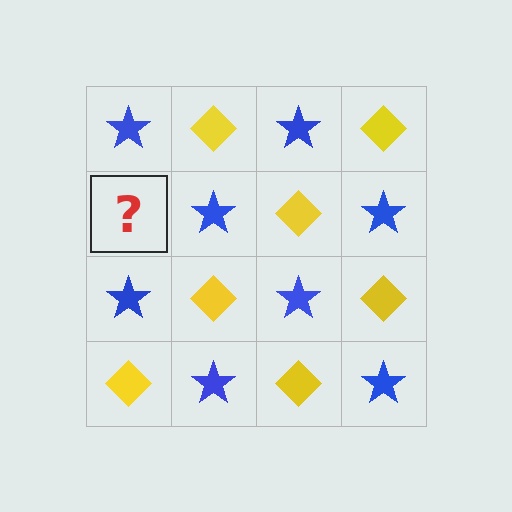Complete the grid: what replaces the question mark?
The question mark should be replaced with a yellow diamond.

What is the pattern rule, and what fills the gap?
The rule is that it alternates blue star and yellow diamond in a checkerboard pattern. The gap should be filled with a yellow diamond.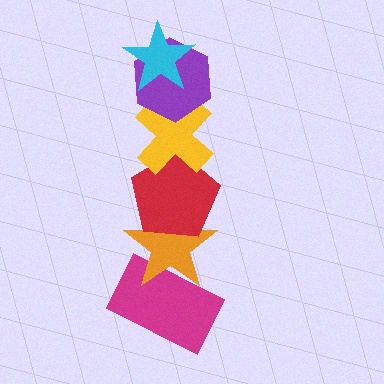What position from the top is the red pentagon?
The red pentagon is 4th from the top.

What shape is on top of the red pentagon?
The yellow cross is on top of the red pentagon.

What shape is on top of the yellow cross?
The purple hexagon is on top of the yellow cross.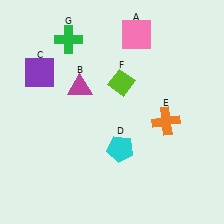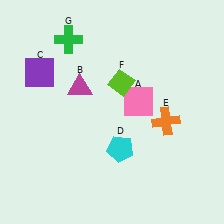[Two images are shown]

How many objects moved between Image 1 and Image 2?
1 object moved between the two images.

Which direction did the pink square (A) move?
The pink square (A) moved down.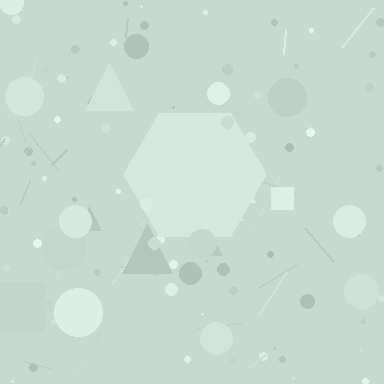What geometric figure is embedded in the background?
A hexagon is embedded in the background.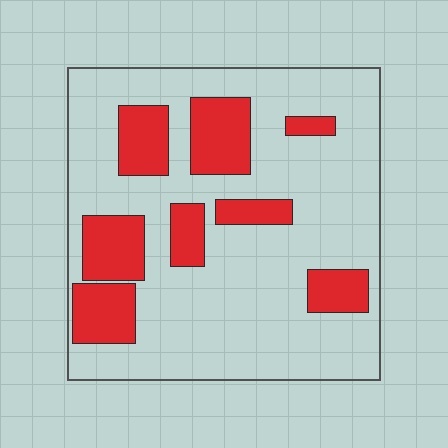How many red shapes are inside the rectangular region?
8.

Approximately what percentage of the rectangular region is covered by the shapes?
Approximately 25%.